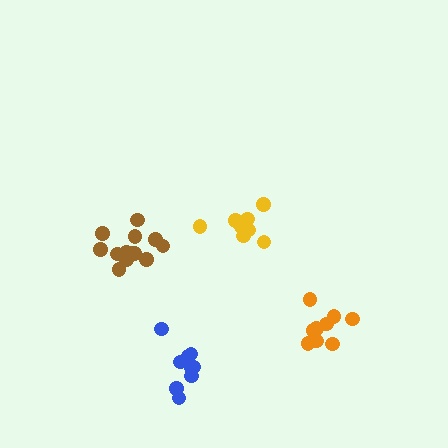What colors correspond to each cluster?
The clusters are colored: brown, blue, yellow, orange.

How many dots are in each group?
Group 1: 13 dots, Group 2: 9 dots, Group 3: 9 dots, Group 4: 9 dots (40 total).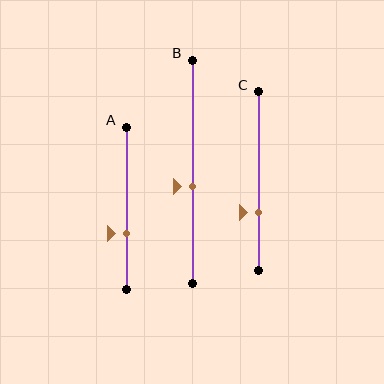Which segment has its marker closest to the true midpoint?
Segment B has its marker closest to the true midpoint.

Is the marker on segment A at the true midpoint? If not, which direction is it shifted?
No, the marker on segment A is shifted downward by about 15% of the segment length.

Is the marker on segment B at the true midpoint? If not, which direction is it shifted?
No, the marker on segment B is shifted downward by about 7% of the segment length.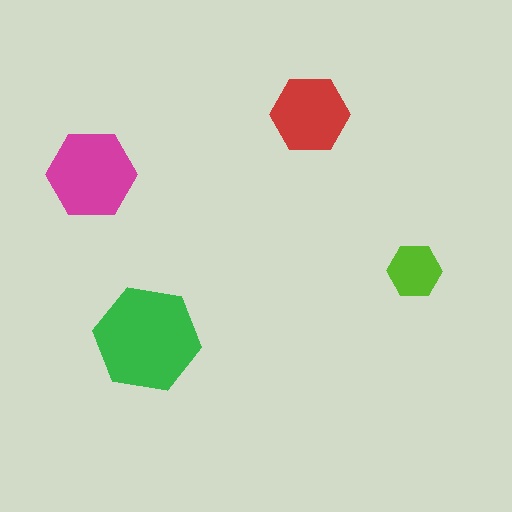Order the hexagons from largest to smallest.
the green one, the magenta one, the red one, the lime one.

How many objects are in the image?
There are 4 objects in the image.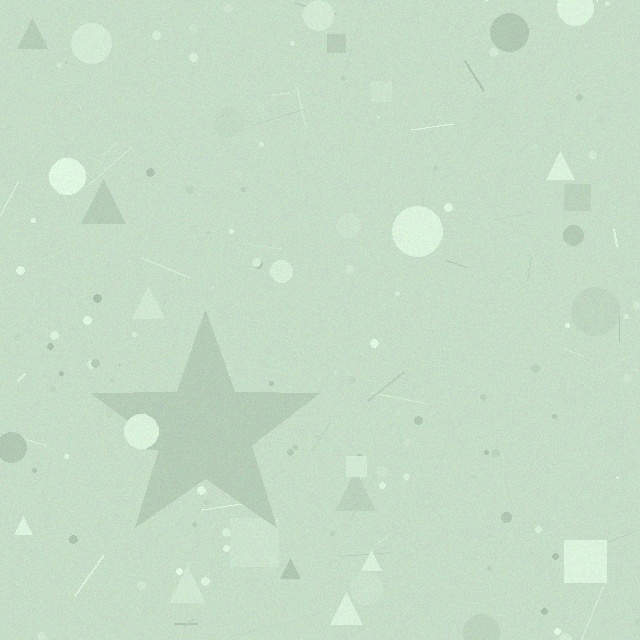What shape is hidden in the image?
A star is hidden in the image.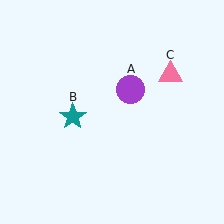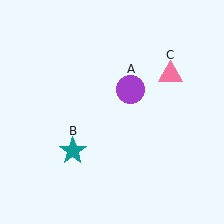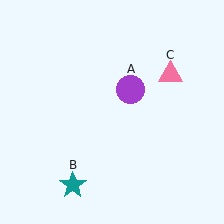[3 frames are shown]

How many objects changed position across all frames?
1 object changed position: teal star (object B).